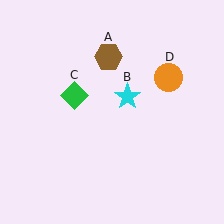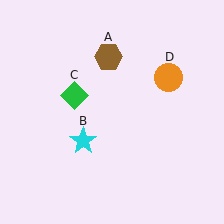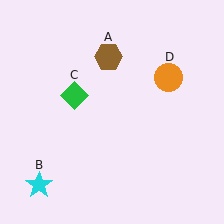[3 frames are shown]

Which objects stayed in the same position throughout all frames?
Brown hexagon (object A) and green diamond (object C) and orange circle (object D) remained stationary.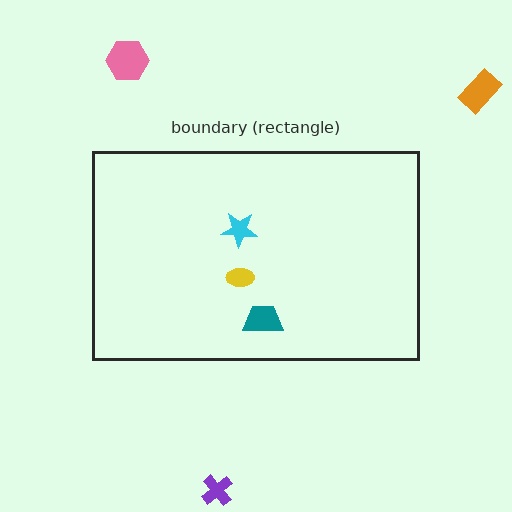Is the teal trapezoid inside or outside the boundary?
Inside.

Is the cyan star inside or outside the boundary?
Inside.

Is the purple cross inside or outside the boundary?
Outside.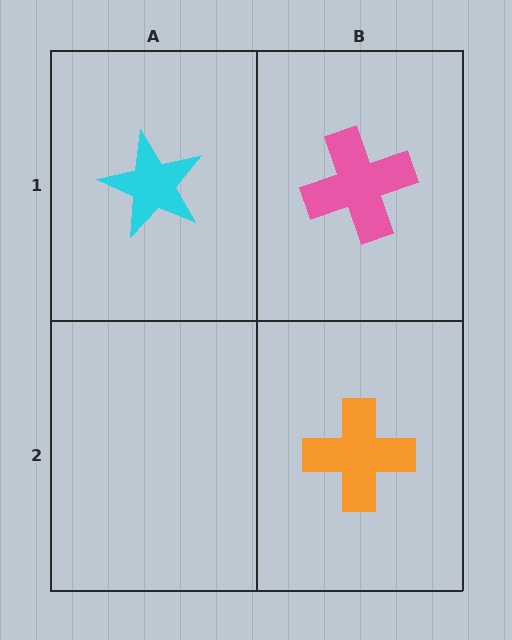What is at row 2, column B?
An orange cross.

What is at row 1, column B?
A pink cross.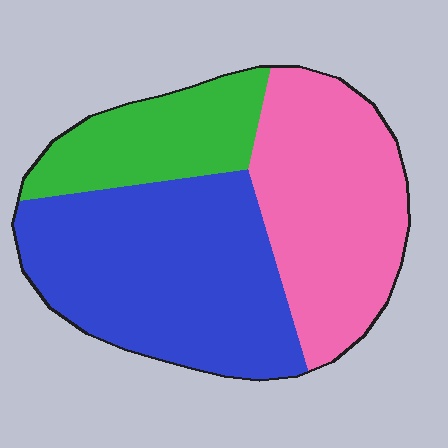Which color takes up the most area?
Blue, at roughly 45%.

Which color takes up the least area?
Green, at roughly 20%.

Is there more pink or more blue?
Blue.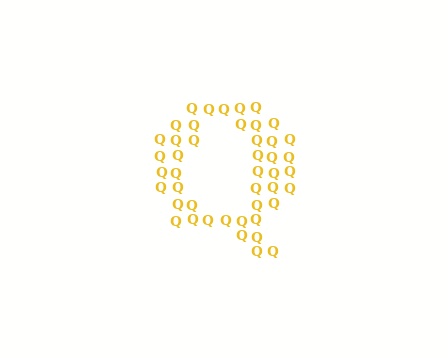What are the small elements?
The small elements are letter Q's.